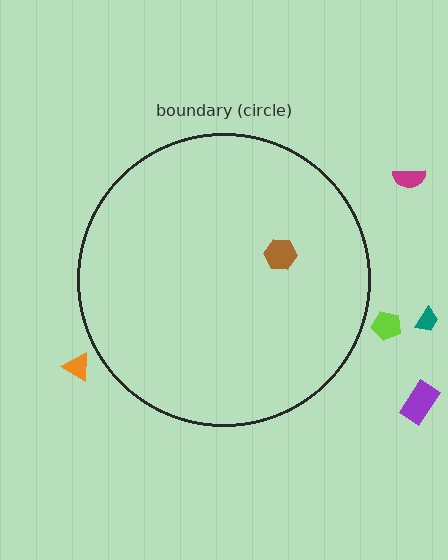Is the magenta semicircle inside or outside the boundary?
Outside.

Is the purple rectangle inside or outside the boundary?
Outside.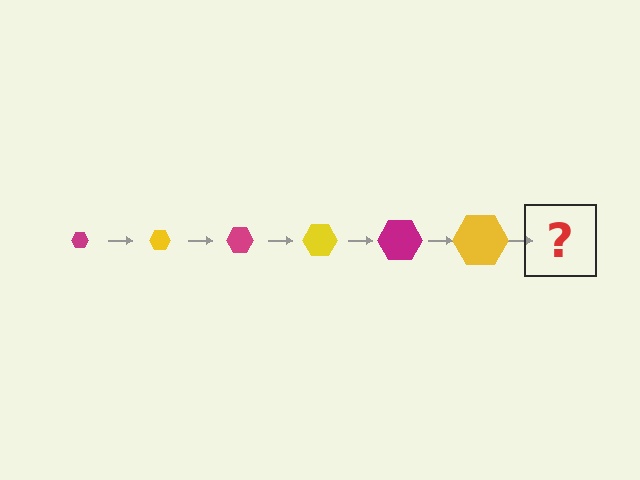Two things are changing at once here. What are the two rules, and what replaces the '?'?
The two rules are that the hexagon grows larger each step and the color cycles through magenta and yellow. The '?' should be a magenta hexagon, larger than the previous one.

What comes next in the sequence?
The next element should be a magenta hexagon, larger than the previous one.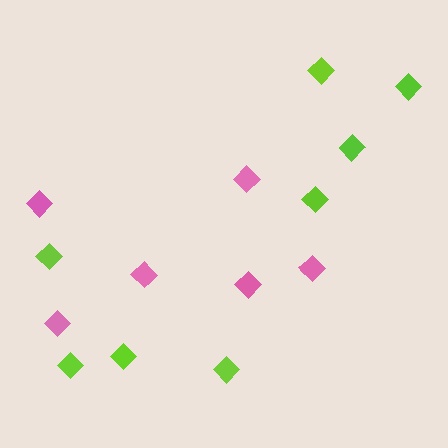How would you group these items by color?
There are 2 groups: one group of pink diamonds (6) and one group of lime diamonds (8).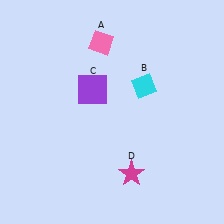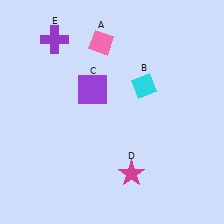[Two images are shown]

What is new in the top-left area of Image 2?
A purple cross (E) was added in the top-left area of Image 2.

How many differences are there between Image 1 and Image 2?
There is 1 difference between the two images.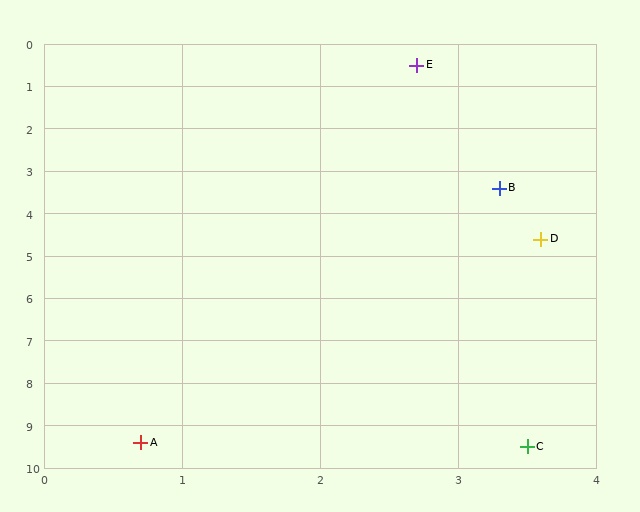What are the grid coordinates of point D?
Point D is at approximately (3.6, 4.6).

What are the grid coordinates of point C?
Point C is at approximately (3.5, 9.5).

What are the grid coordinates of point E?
Point E is at approximately (2.7, 0.5).